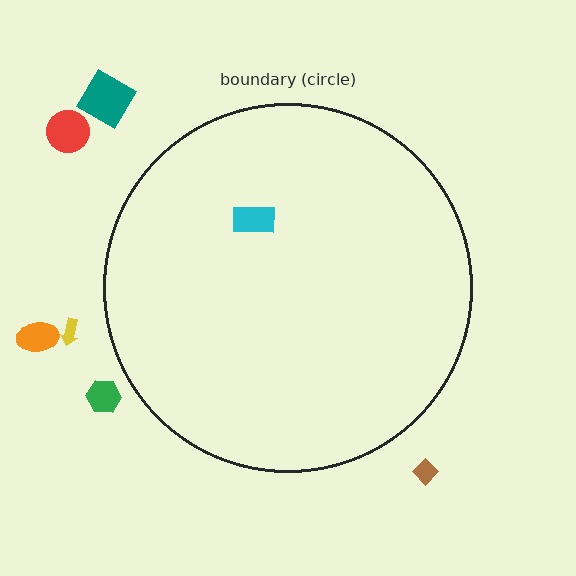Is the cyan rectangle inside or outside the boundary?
Inside.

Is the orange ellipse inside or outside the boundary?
Outside.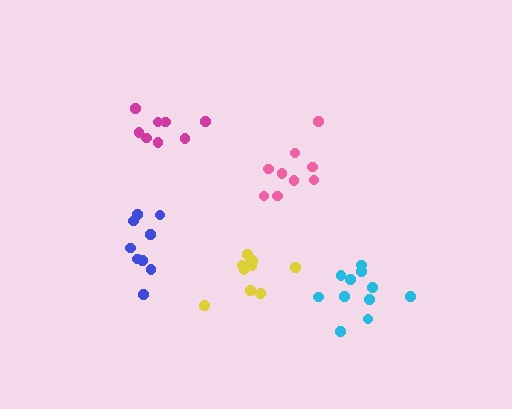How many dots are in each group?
Group 1: 9 dots, Group 2: 11 dots, Group 3: 9 dots, Group 4: 8 dots, Group 5: 10 dots (47 total).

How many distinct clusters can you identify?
There are 5 distinct clusters.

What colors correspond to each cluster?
The clusters are colored: blue, cyan, pink, magenta, yellow.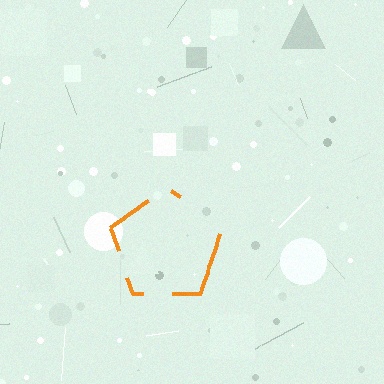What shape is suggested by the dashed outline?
The dashed outline suggests a pentagon.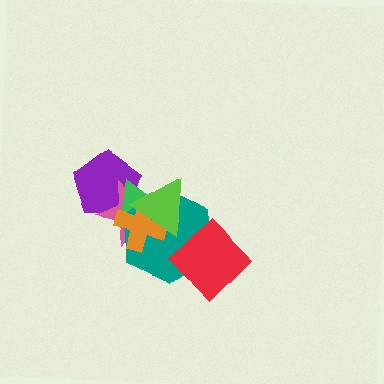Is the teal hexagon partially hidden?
Yes, it is partially covered by another shape.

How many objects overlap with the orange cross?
5 objects overlap with the orange cross.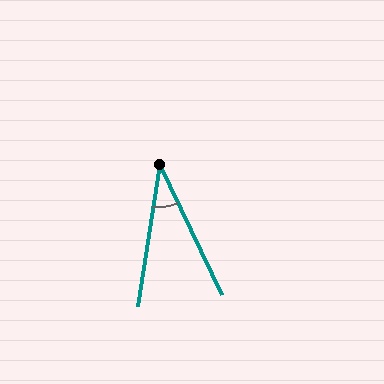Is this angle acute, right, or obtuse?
It is acute.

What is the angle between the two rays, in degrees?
Approximately 34 degrees.